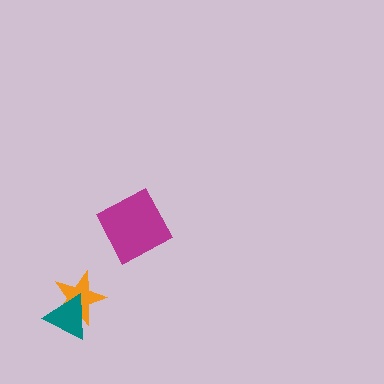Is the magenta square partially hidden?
No, no other shape covers it.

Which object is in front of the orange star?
The teal triangle is in front of the orange star.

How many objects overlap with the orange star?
1 object overlaps with the orange star.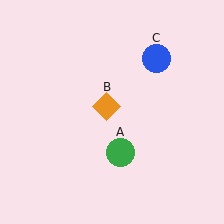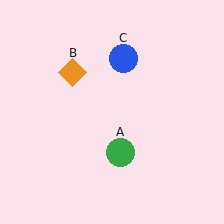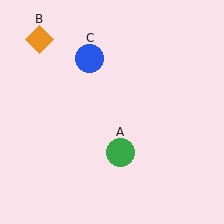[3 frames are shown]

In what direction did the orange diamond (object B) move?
The orange diamond (object B) moved up and to the left.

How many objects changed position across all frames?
2 objects changed position: orange diamond (object B), blue circle (object C).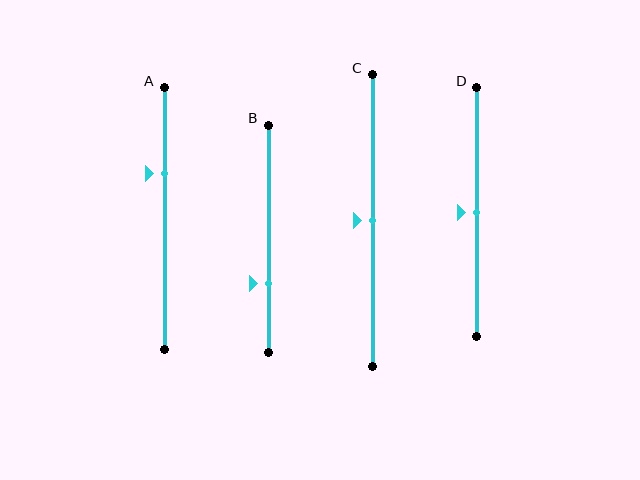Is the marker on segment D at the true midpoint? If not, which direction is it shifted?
Yes, the marker on segment D is at the true midpoint.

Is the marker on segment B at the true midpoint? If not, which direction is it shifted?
No, the marker on segment B is shifted downward by about 20% of the segment length.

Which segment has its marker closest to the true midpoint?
Segment C has its marker closest to the true midpoint.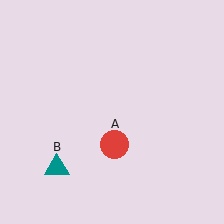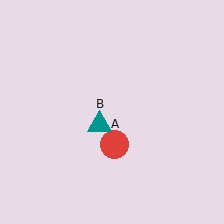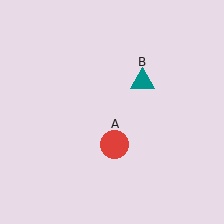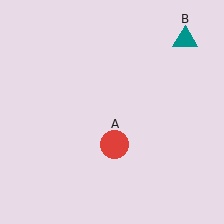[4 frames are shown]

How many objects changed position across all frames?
1 object changed position: teal triangle (object B).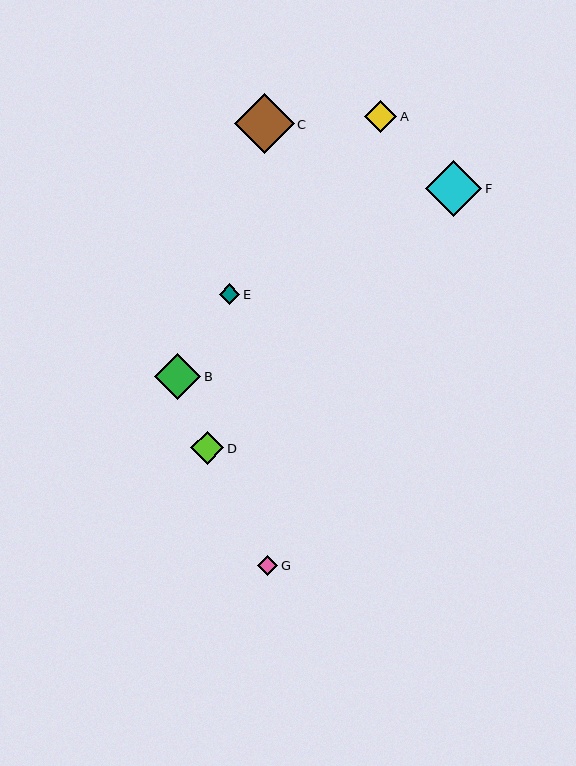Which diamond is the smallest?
Diamond G is the smallest with a size of approximately 20 pixels.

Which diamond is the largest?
Diamond C is the largest with a size of approximately 60 pixels.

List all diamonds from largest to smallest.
From largest to smallest: C, F, B, D, A, E, G.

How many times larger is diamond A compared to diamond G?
Diamond A is approximately 1.6 times the size of diamond G.